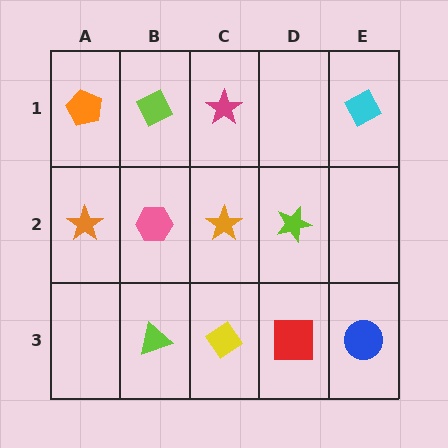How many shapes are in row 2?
4 shapes.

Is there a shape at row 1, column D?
No, that cell is empty.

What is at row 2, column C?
An orange star.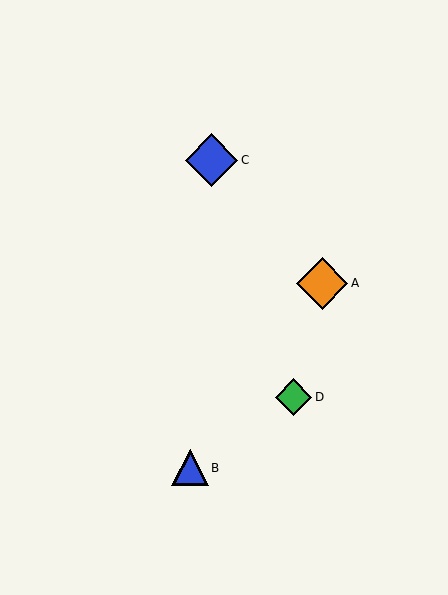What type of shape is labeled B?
Shape B is a blue triangle.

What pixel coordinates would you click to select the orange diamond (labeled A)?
Click at (322, 283) to select the orange diamond A.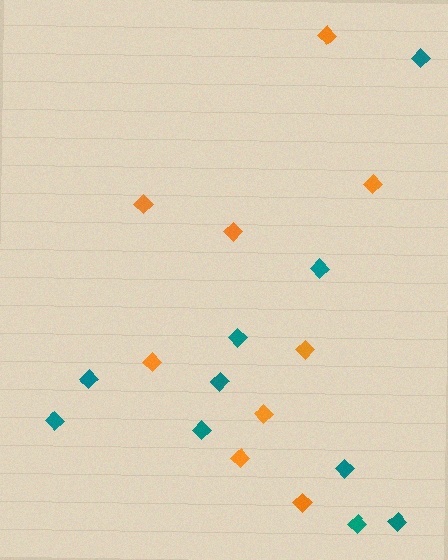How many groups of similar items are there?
There are 2 groups: one group of orange diamonds (9) and one group of teal diamonds (10).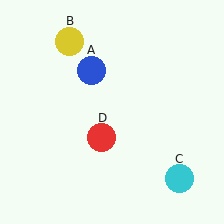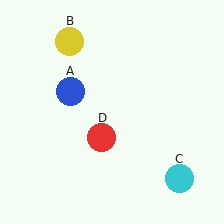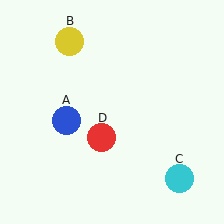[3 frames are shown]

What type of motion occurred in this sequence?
The blue circle (object A) rotated counterclockwise around the center of the scene.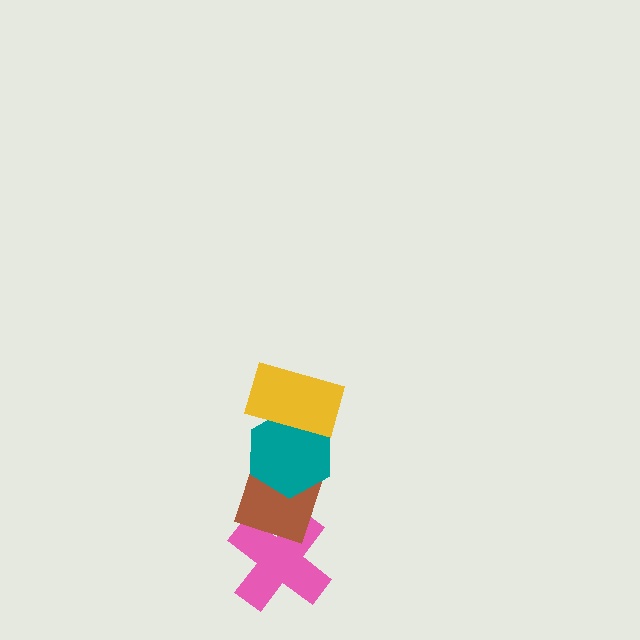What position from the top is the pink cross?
The pink cross is 4th from the top.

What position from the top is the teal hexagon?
The teal hexagon is 2nd from the top.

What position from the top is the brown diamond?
The brown diamond is 3rd from the top.